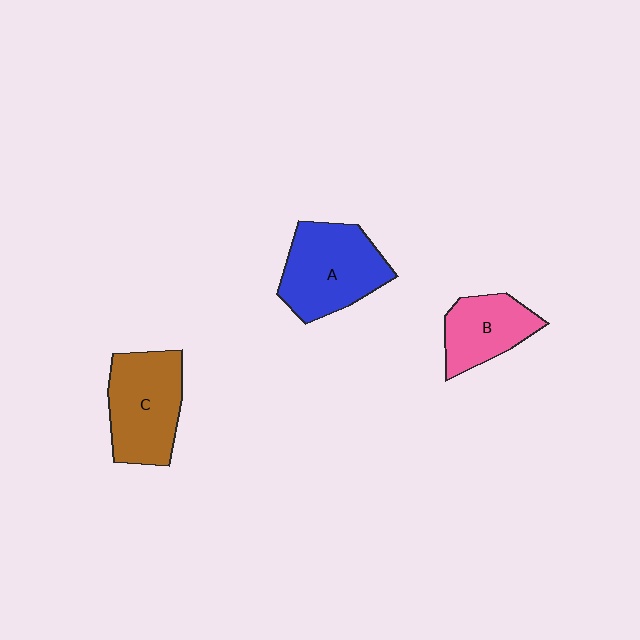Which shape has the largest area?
Shape A (blue).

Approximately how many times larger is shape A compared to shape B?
Approximately 1.5 times.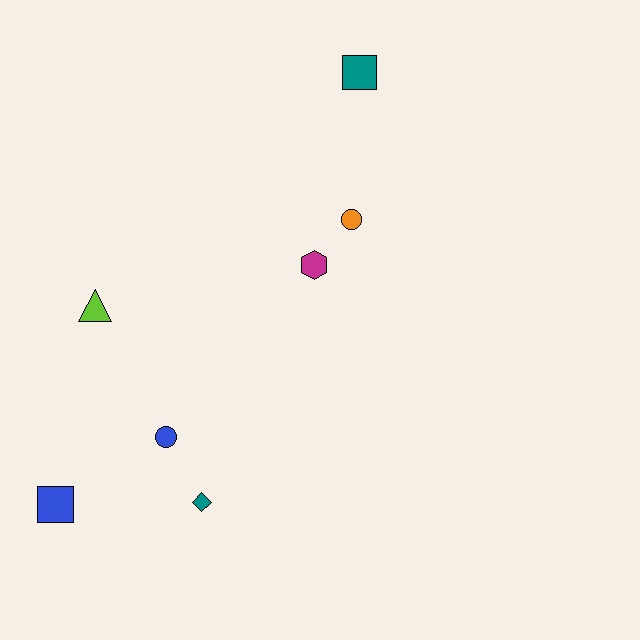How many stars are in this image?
There are no stars.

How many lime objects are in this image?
There is 1 lime object.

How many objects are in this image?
There are 7 objects.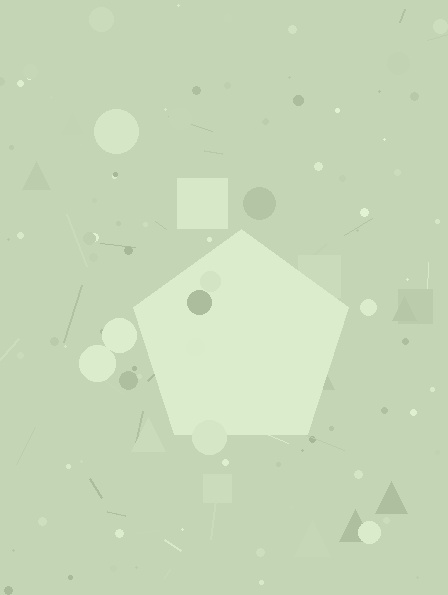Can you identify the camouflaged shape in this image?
The camouflaged shape is a pentagon.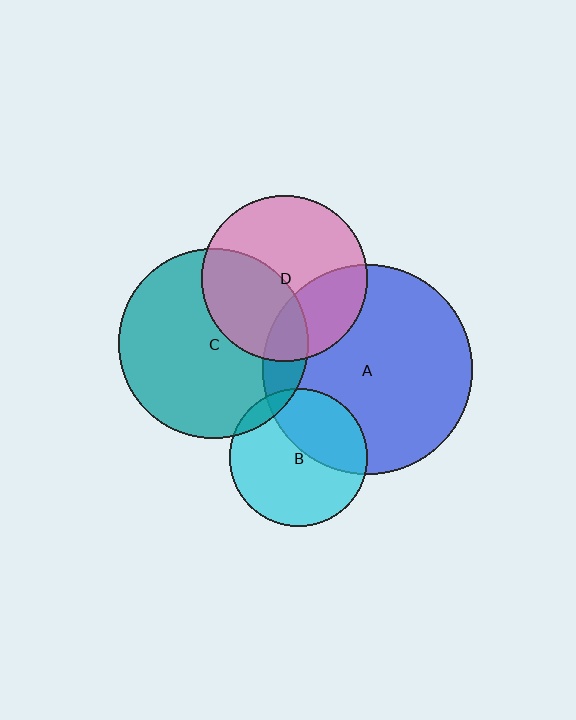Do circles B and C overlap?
Yes.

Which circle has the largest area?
Circle A (blue).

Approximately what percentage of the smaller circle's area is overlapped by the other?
Approximately 10%.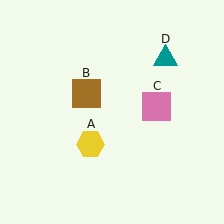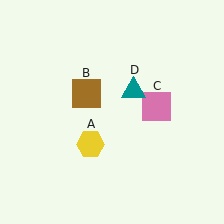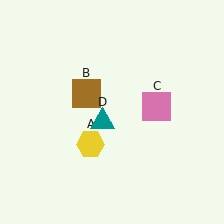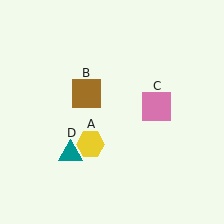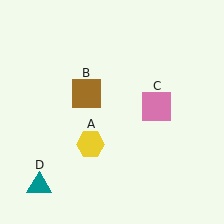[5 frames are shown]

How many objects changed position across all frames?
1 object changed position: teal triangle (object D).